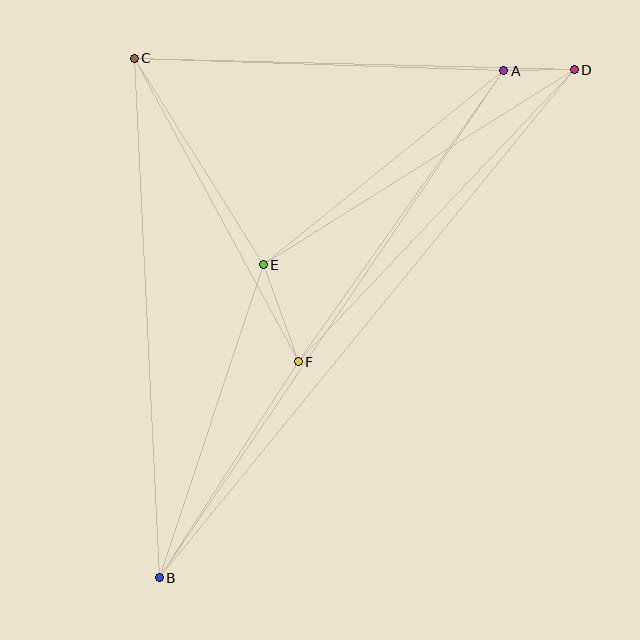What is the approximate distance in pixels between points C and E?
The distance between C and E is approximately 243 pixels.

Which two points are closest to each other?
Points A and D are closest to each other.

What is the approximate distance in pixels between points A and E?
The distance between A and E is approximately 309 pixels.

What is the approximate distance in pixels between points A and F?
The distance between A and F is approximately 357 pixels.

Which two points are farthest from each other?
Points B and D are farthest from each other.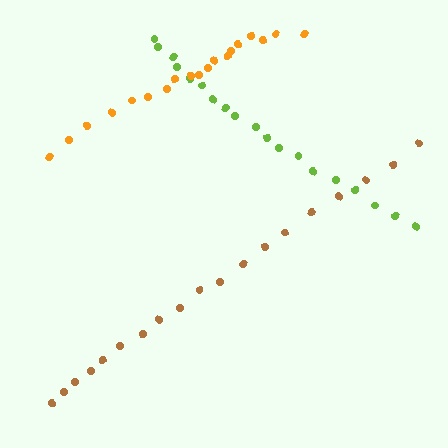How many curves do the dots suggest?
There are 3 distinct paths.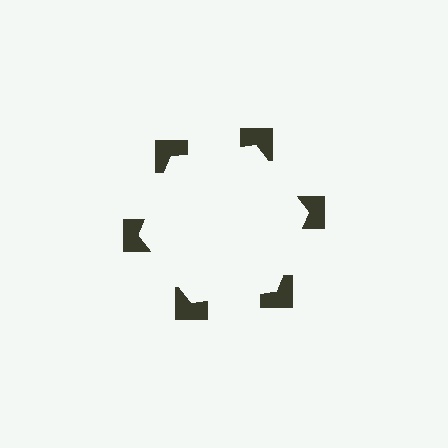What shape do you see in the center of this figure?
An illusory hexagon — its edges are inferred from the aligned wedge cuts in the notched squares, not physically drawn.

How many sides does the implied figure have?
6 sides.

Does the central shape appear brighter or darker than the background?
It typically appears slightly brighter than the background, even though no actual brightness change is drawn.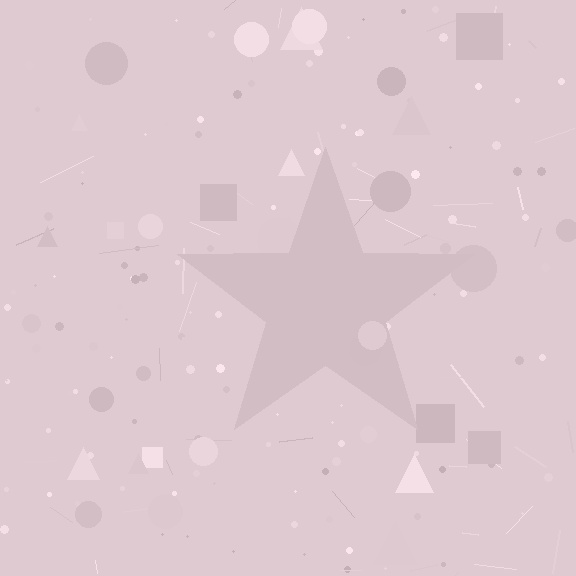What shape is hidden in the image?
A star is hidden in the image.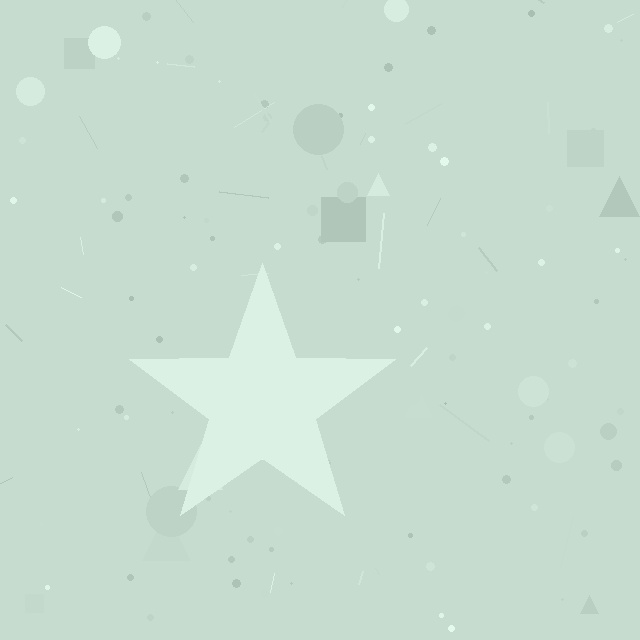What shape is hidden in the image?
A star is hidden in the image.